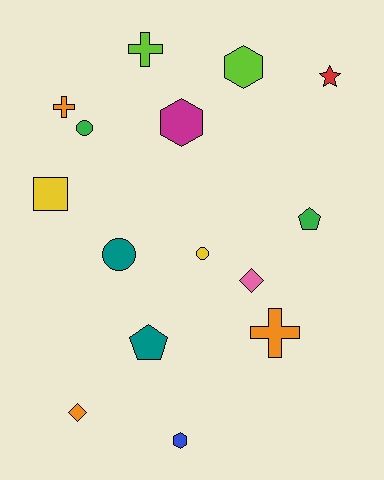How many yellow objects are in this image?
There are 2 yellow objects.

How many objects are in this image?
There are 15 objects.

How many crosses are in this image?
There are 3 crosses.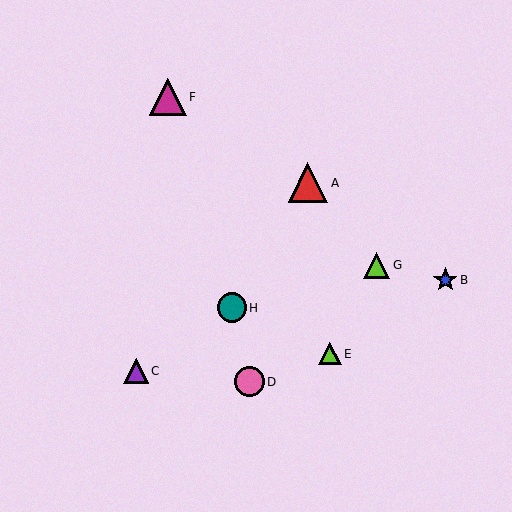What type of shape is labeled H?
Shape H is a teal circle.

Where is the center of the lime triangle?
The center of the lime triangle is at (330, 354).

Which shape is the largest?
The red triangle (labeled A) is the largest.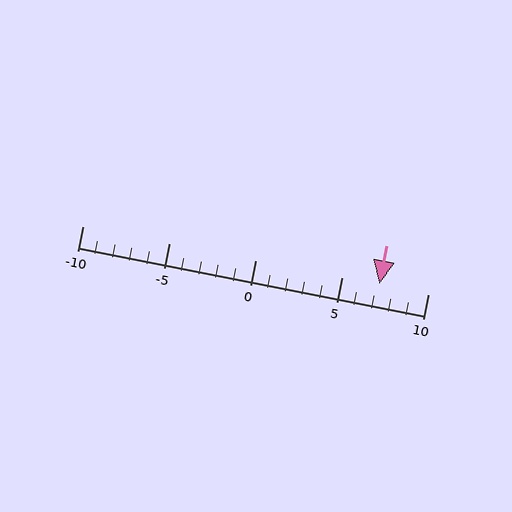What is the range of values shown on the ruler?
The ruler shows values from -10 to 10.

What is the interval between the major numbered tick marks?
The major tick marks are spaced 5 units apart.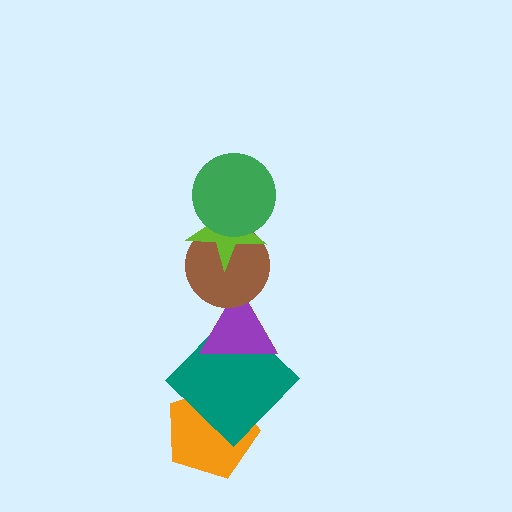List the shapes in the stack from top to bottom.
From top to bottom: the green circle, the lime star, the brown circle, the purple triangle, the teal diamond, the orange pentagon.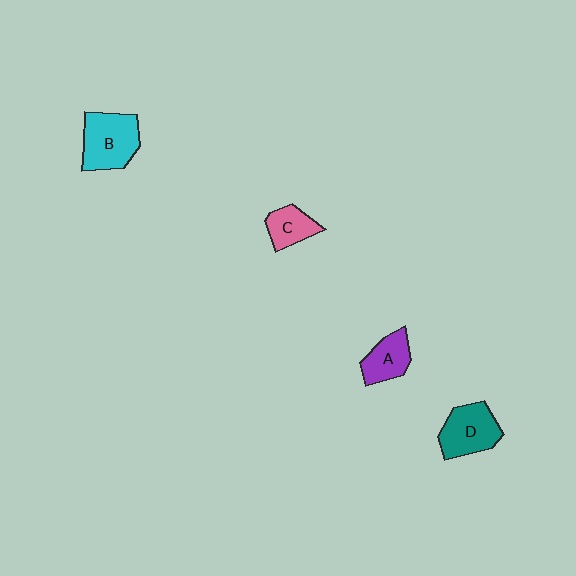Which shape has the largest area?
Shape B (cyan).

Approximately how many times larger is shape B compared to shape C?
Approximately 1.8 times.